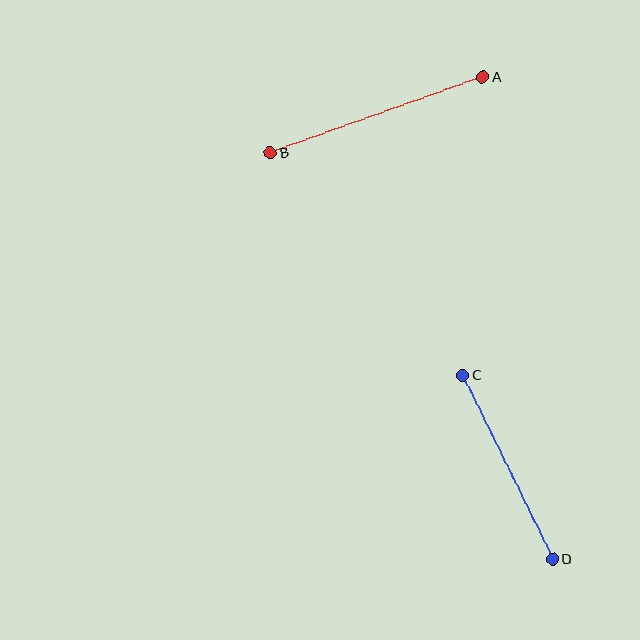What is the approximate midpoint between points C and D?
The midpoint is at approximately (507, 468) pixels.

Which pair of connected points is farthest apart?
Points A and B are farthest apart.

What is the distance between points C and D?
The distance is approximately 204 pixels.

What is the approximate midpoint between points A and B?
The midpoint is at approximately (377, 115) pixels.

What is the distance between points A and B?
The distance is approximately 226 pixels.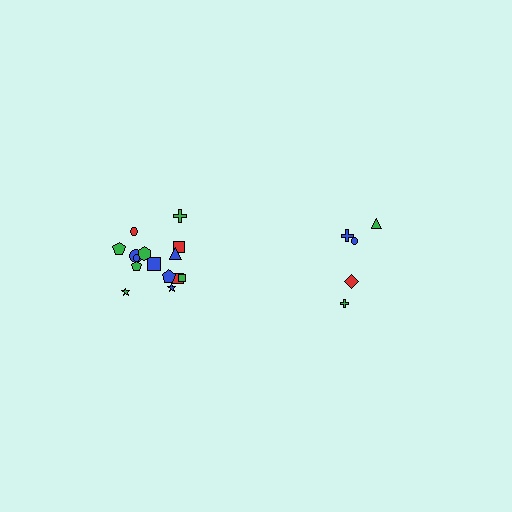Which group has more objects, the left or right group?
The left group.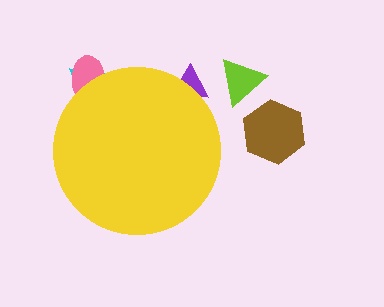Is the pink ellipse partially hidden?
Yes, the pink ellipse is partially hidden behind the yellow circle.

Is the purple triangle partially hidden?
Yes, the purple triangle is partially hidden behind the yellow circle.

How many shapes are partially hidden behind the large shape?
3 shapes are partially hidden.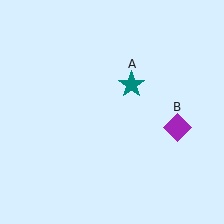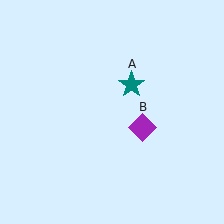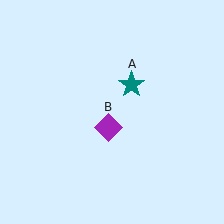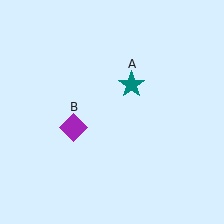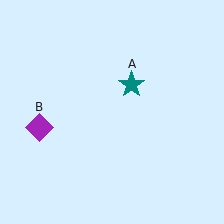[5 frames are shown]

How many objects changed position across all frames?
1 object changed position: purple diamond (object B).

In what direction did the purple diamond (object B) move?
The purple diamond (object B) moved left.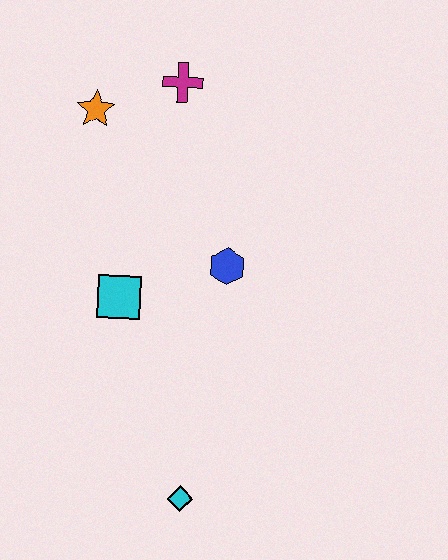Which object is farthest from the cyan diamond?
The magenta cross is farthest from the cyan diamond.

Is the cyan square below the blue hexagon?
Yes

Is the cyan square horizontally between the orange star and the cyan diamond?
Yes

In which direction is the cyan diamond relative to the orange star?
The cyan diamond is below the orange star.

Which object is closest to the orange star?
The magenta cross is closest to the orange star.